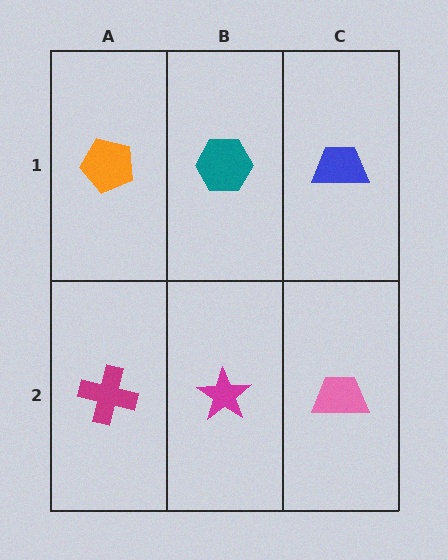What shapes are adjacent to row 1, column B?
A magenta star (row 2, column B), an orange pentagon (row 1, column A), a blue trapezoid (row 1, column C).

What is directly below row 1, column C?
A pink trapezoid.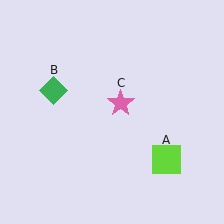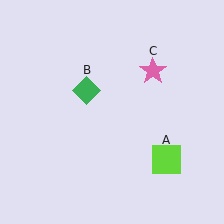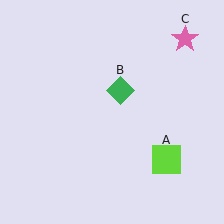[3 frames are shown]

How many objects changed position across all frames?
2 objects changed position: green diamond (object B), pink star (object C).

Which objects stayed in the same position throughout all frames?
Lime square (object A) remained stationary.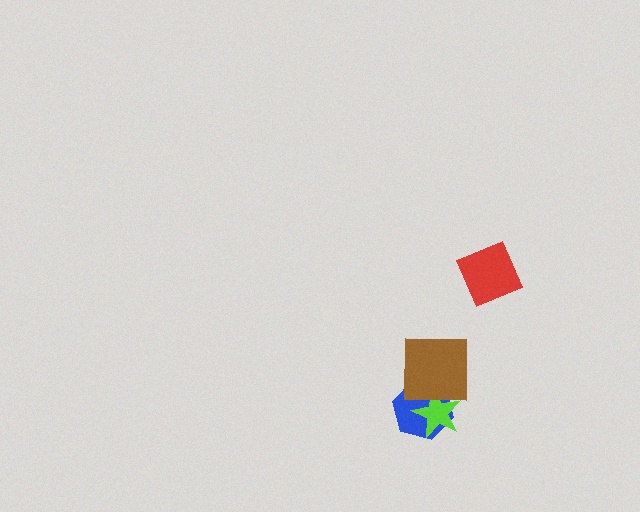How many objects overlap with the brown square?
2 objects overlap with the brown square.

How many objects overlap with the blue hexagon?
2 objects overlap with the blue hexagon.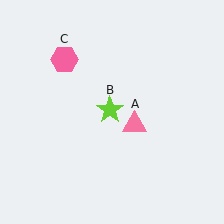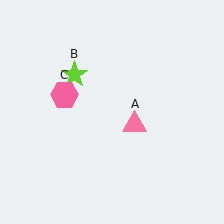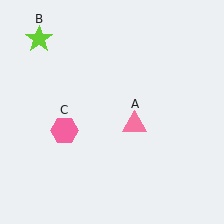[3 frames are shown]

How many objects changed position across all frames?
2 objects changed position: lime star (object B), pink hexagon (object C).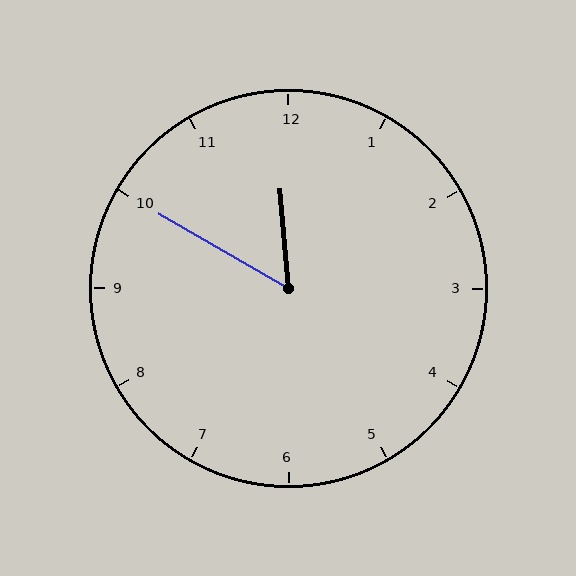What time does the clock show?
11:50.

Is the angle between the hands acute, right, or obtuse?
It is acute.